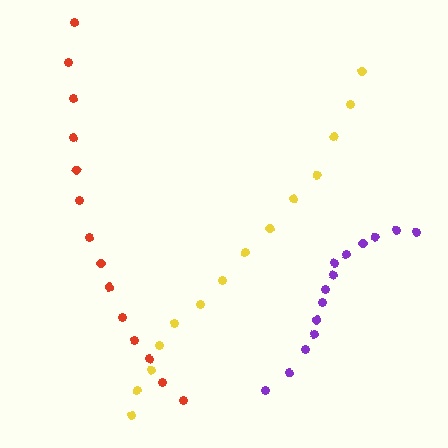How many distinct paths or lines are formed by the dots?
There are 3 distinct paths.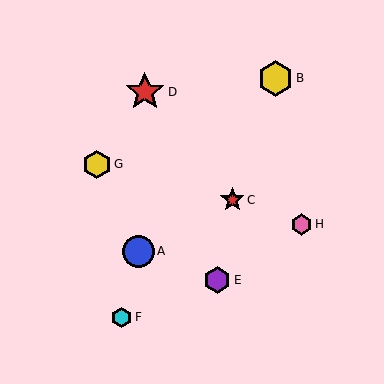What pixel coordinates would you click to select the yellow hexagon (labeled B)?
Click at (275, 78) to select the yellow hexagon B.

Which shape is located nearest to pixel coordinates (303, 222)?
The pink hexagon (labeled H) at (302, 224) is nearest to that location.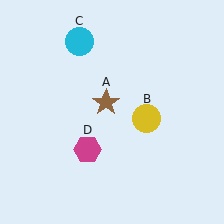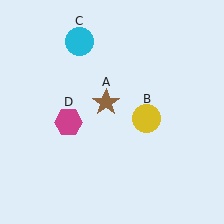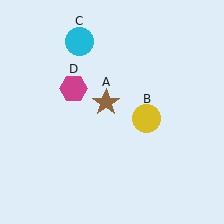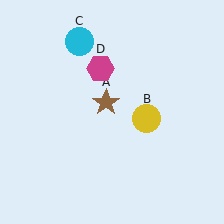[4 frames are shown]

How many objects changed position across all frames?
1 object changed position: magenta hexagon (object D).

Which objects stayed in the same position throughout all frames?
Brown star (object A) and yellow circle (object B) and cyan circle (object C) remained stationary.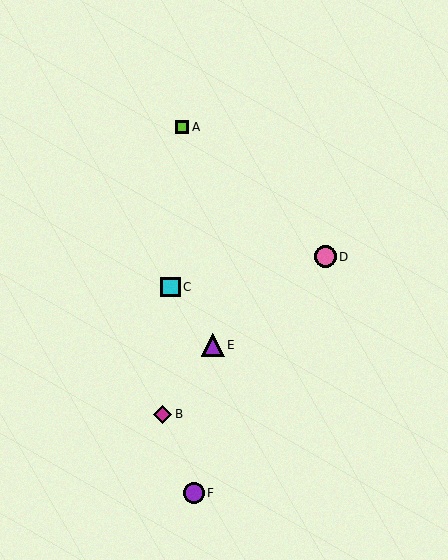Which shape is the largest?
The purple triangle (labeled E) is the largest.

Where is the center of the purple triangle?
The center of the purple triangle is at (213, 345).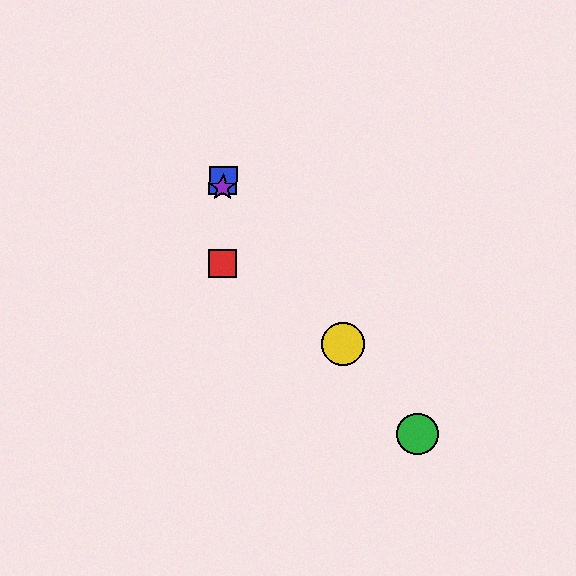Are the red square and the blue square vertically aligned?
Yes, both are at x≈222.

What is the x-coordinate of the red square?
The red square is at x≈222.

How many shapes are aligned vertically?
3 shapes (the red square, the blue square, the purple star) are aligned vertically.